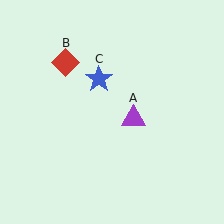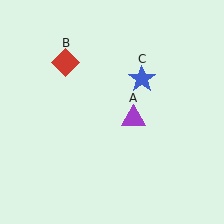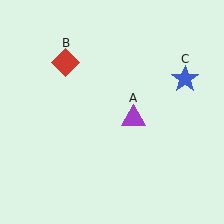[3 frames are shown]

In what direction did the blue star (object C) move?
The blue star (object C) moved right.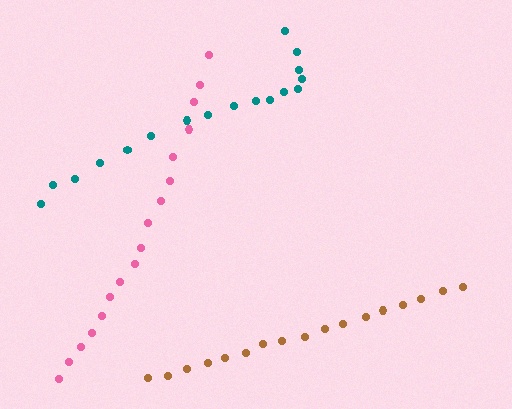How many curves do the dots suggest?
There are 3 distinct paths.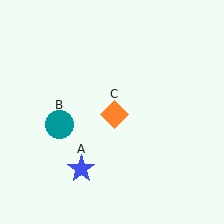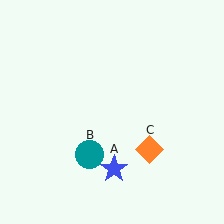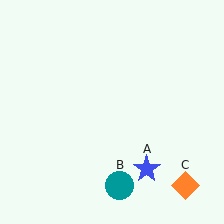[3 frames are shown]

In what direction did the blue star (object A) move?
The blue star (object A) moved right.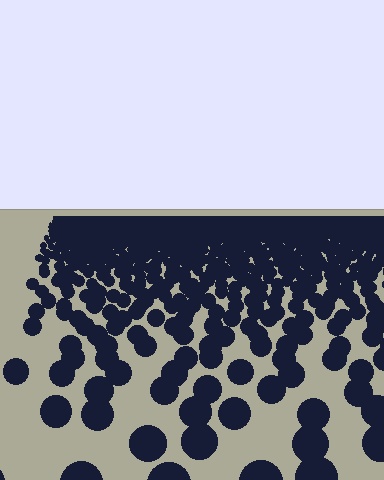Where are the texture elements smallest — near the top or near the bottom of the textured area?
Near the top.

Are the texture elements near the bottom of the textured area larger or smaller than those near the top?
Larger. Near the bottom, elements are closer to the viewer and appear at a bigger on-screen size.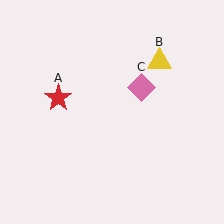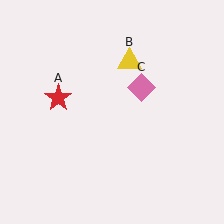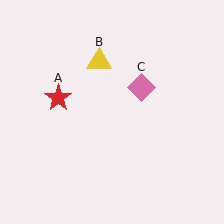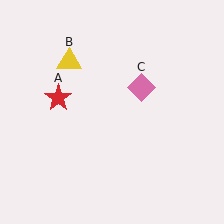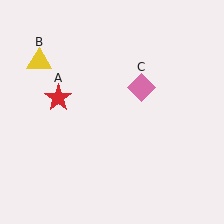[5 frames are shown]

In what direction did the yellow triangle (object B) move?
The yellow triangle (object B) moved left.